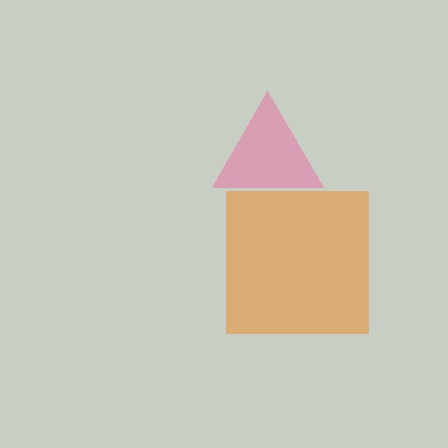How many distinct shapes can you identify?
There are 2 distinct shapes: a pink triangle, an orange square.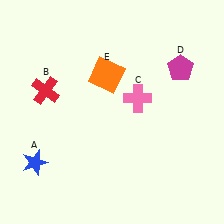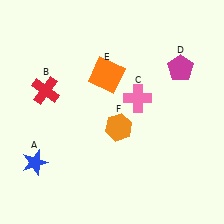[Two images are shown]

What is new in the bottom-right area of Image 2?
An orange hexagon (F) was added in the bottom-right area of Image 2.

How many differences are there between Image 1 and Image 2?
There is 1 difference between the two images.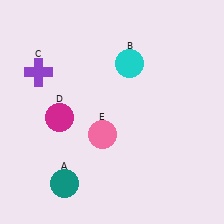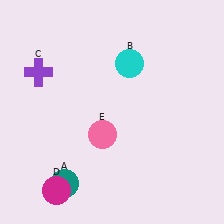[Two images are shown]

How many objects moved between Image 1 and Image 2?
1 object moved between the two images.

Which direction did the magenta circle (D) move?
The magenta circle (D) moved down.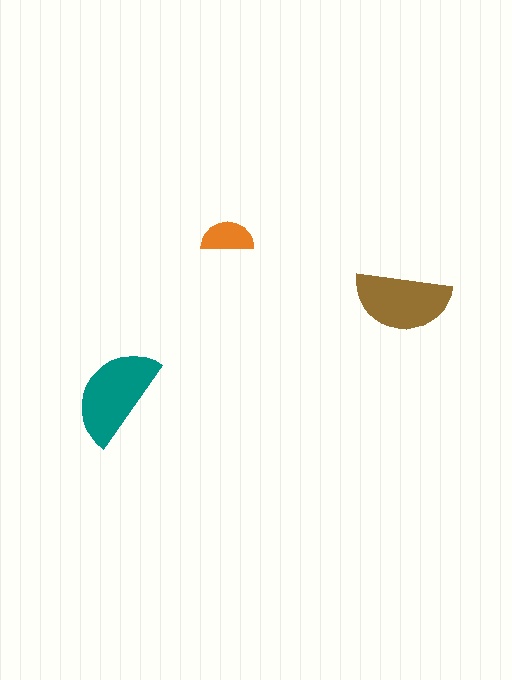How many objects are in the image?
There are 3 objects in the image.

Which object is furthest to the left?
The teal semicircle is leftmost.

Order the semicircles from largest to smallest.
the teal one, the brown one, the orange one.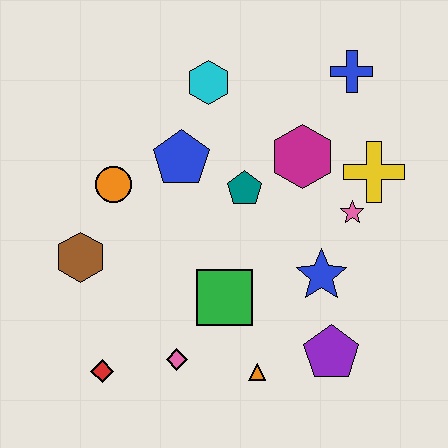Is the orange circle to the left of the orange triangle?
Yes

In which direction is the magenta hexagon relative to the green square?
The magenta hexagon is above the green square.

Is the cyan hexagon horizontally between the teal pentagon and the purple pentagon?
No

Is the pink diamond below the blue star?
Yes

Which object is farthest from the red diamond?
The blue cross is farthest from the red diamond.